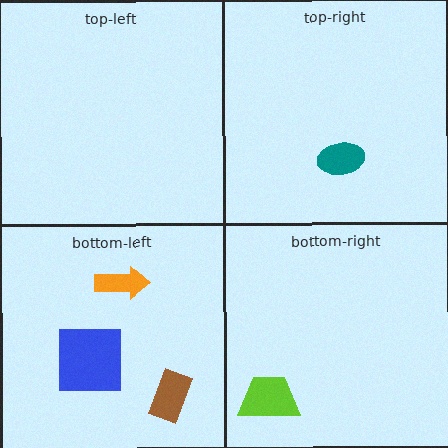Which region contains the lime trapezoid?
The bottom-right region.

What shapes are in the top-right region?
The teal ellipse.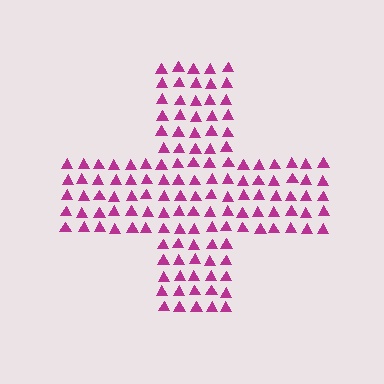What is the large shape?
The large shape is a cross.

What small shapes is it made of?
It is made of small triangles.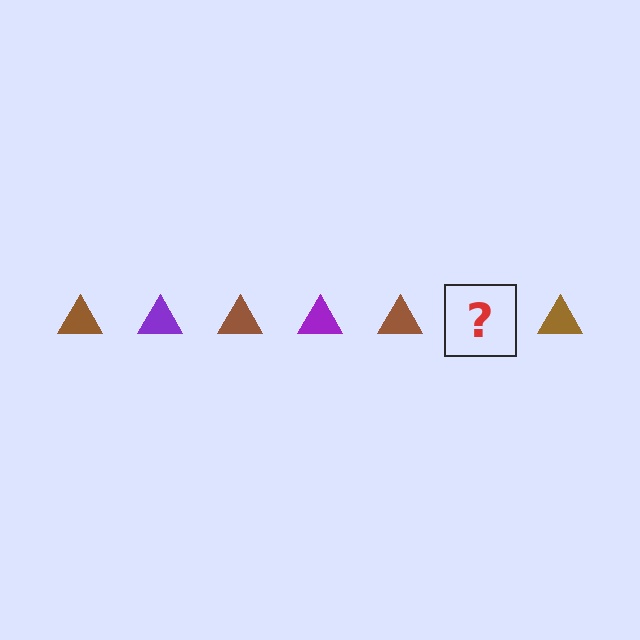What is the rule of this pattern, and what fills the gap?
The rule is that the pattern cycles through brown, purple triangles. The gap should be filled with a purple triangle.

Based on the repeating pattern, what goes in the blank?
The blank should be a purple triangle.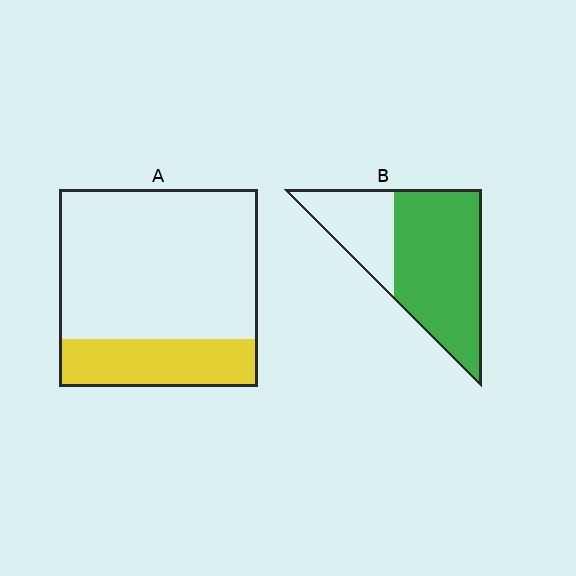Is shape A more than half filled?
No.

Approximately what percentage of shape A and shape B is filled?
A is approximately 25% and B is approximately 70%.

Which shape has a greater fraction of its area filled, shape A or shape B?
Shape B.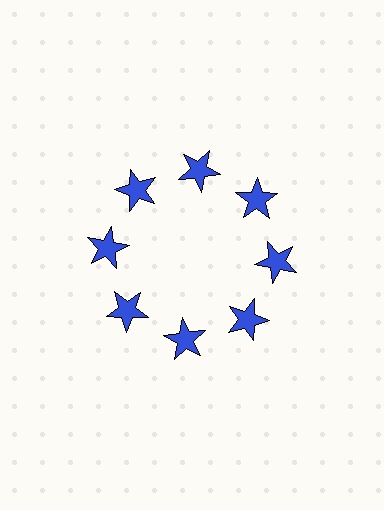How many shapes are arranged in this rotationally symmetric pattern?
There are 8 shapes, arranged in 8 groups of 1.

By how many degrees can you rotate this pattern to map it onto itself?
The pattern maps onto itself every 45 degrees of rotation.